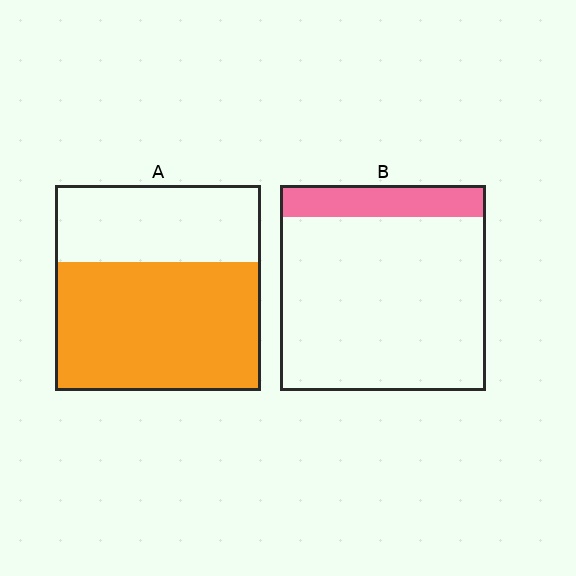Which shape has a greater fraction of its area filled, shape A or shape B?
Shape A.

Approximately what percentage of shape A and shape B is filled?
A is approximately 65% and B is approximately 15%.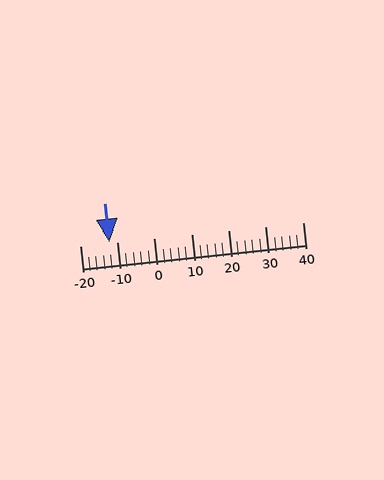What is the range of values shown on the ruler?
The ruler shows values from -20 to 40.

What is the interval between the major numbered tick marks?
The major tick marks are spaced 10 units apart.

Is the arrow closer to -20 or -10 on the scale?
The arrow is closer to -10.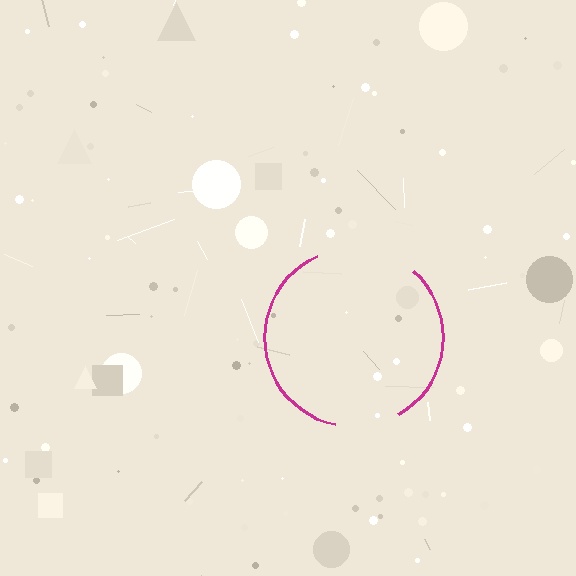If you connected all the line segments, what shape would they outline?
They would outline a circle.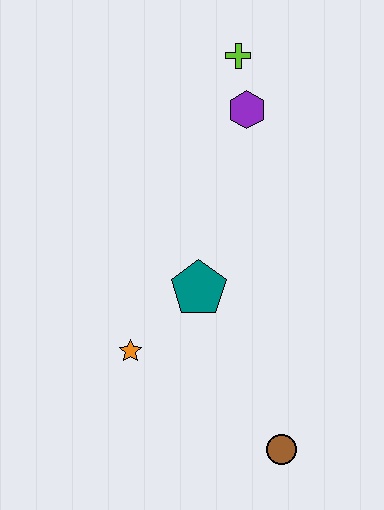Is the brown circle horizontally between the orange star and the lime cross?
No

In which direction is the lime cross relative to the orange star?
The lime cross is above the orange star.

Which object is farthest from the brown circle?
The lime cross is farthest from the brown circle.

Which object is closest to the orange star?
The teal pentagon is closest to the orange star.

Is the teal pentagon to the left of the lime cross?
Yes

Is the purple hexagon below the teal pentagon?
No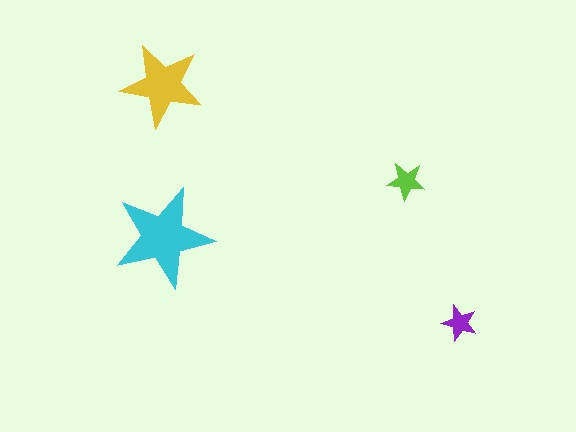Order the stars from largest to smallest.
the cyan one, the yellow one, the lime one, the purple one.